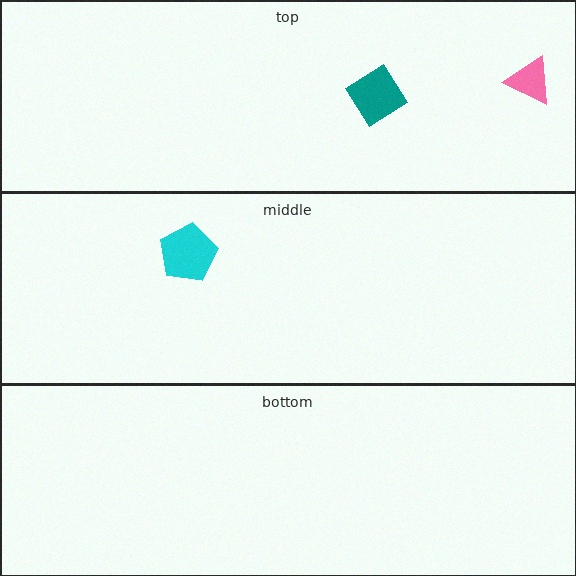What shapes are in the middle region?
The cyan pentagon.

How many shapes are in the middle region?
1.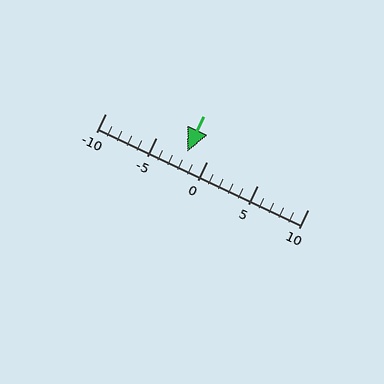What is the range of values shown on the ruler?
The ruler shows values from -10 to 10.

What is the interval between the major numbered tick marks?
The major tick marks are spaced 5 units apart.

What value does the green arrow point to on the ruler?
The green arrow points to approximately -2.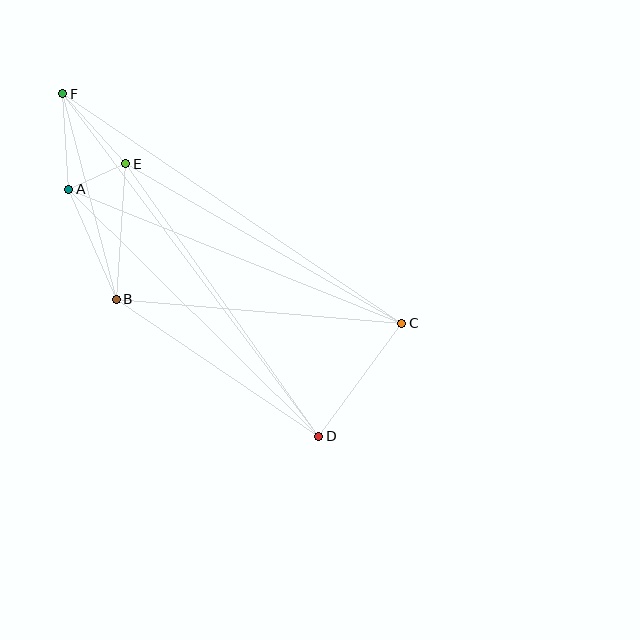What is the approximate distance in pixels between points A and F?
The distance between A and F is approximately 96 pixels.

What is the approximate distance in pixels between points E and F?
The distance between E and F is approximately 94 pixels.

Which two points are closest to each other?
Points A and E are closest to each other.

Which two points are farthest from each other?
Points D and F are farthest from each other.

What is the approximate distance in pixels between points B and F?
The distance between B and F is approximately 212 pixels.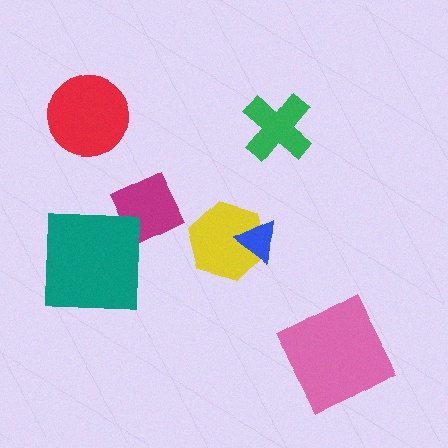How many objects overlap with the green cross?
0 objects overlap with the green cross.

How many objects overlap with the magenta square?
0 objects overlap with the magenta square.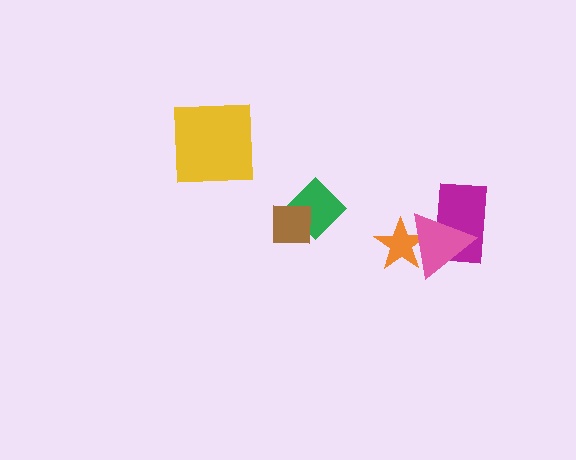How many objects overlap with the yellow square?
0 objects overlap with the yellow square.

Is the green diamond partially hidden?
Yes, it is partially covered by another shape.